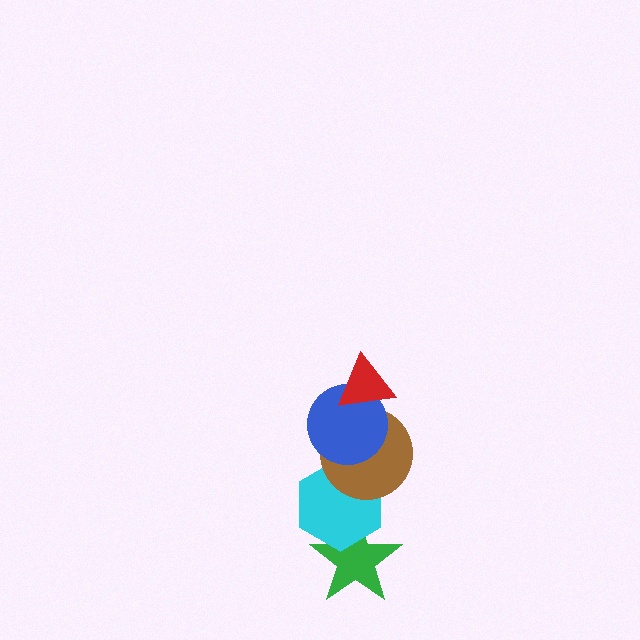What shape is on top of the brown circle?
The blue circle is on top of the brown circle.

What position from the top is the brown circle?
The brown circle is 3rd from the top.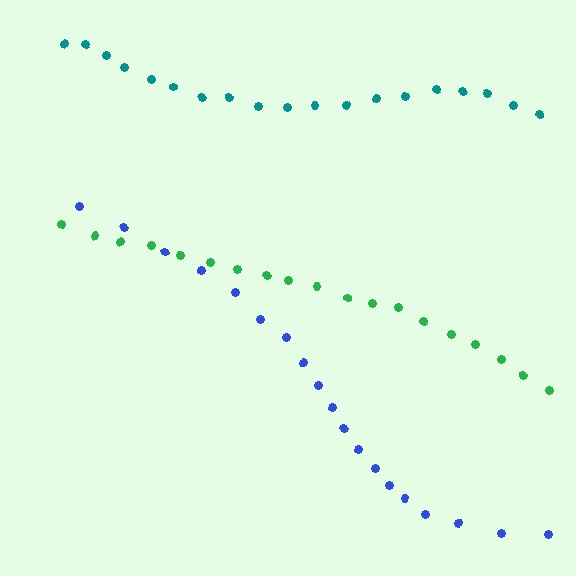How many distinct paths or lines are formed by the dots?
There are 3 distinct paths.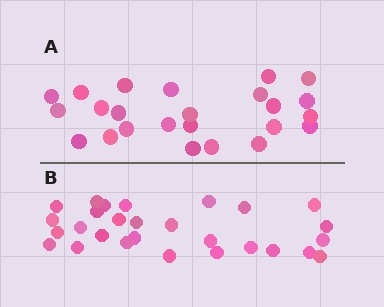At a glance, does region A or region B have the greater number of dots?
Region B (the bottom region) has more dots.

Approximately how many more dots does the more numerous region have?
Region B has about 4 more dots than region A.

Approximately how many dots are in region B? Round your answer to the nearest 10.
About 30 dots. (The exact count is 28, which rounds to 30.)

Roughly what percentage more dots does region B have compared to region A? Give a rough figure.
About 15% more.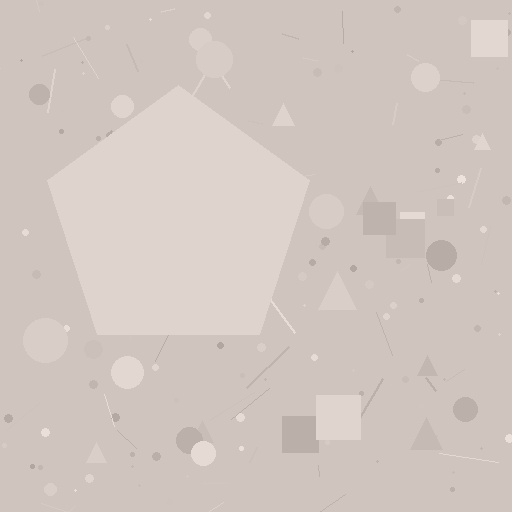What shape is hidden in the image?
A pentagon is hidden in the image.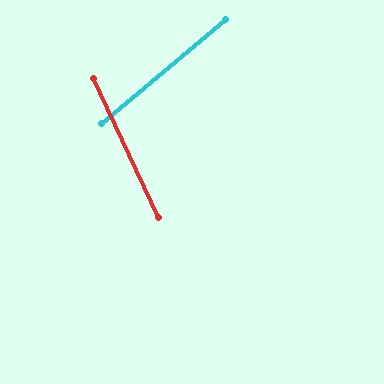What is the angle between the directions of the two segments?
Approximately 75 degrees.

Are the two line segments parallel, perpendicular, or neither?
Neither parallel nor perpendicular — they differ by about 75°.